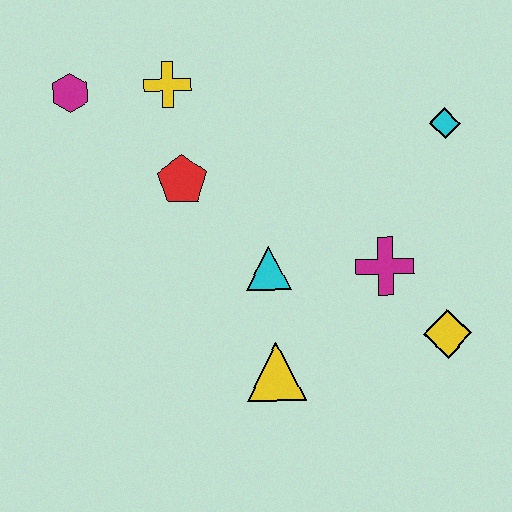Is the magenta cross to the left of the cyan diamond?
Yes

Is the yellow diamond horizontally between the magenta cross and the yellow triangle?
No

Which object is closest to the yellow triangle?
The cyan triangle is closest to the yellow triangle.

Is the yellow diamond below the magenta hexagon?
Yes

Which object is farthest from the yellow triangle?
The magenta hexagon is farthest from the yellow triangle.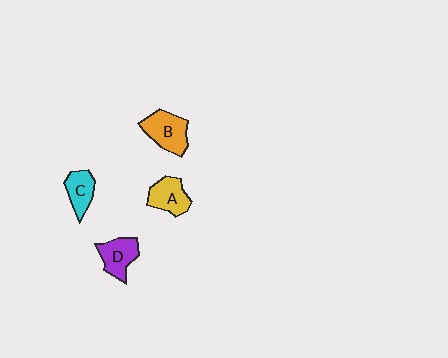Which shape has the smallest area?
Shape C (cyan).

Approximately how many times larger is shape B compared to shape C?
Approximately 1.4 times.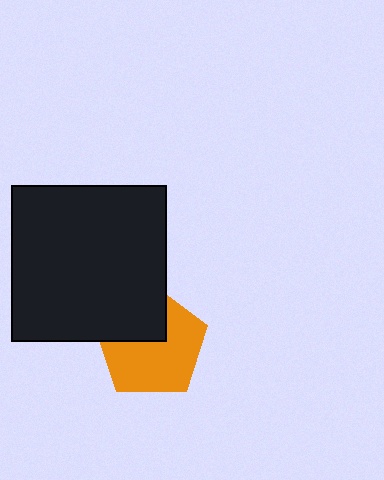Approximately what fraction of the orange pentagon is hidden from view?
Roughly 34% of the orange pentagon is hidden behind the black square.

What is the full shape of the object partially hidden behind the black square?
The partially hidden object is an orange pentagon.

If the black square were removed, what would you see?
You would see the complete orange pentagon.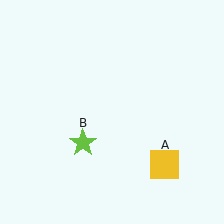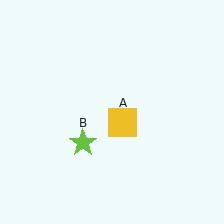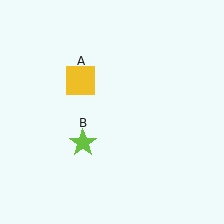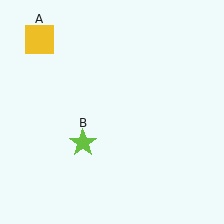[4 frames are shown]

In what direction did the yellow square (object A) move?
The yellow square (object A) moved up and to the left.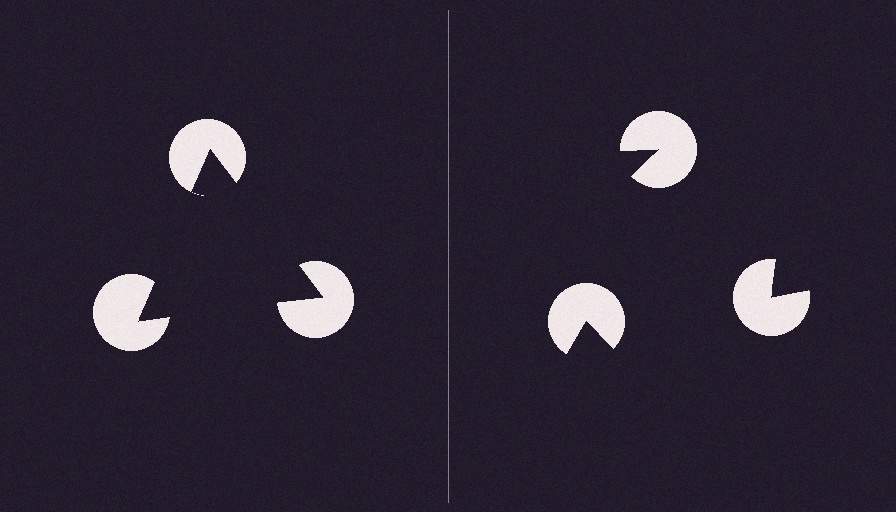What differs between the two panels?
The pac-man discs are positioned identically on both sides; only the wedge orientations differ. On the left they align to a triangle; on the right they are misaligned.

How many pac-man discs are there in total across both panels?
6 — 3 on each side.